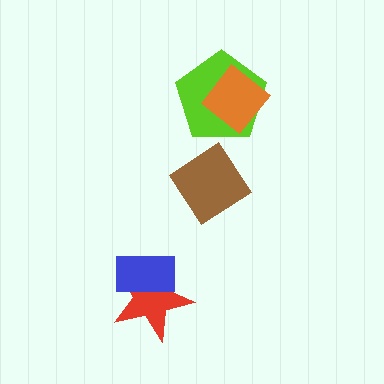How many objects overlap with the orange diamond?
1 object overlaps with the orange diamond.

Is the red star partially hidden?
Yes, it is partially covered by another shape.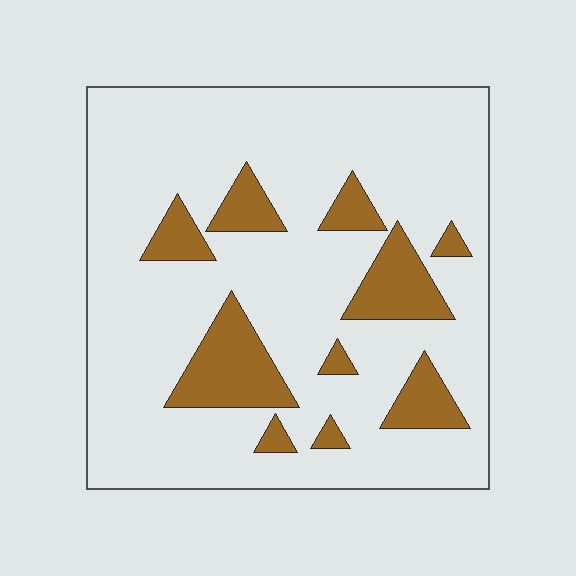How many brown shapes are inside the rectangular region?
10.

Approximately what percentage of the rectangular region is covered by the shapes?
Approximately 20%.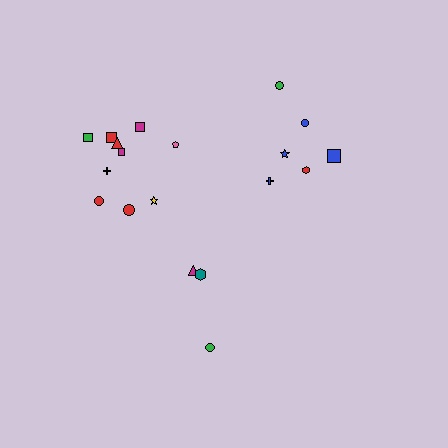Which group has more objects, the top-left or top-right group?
The top-left group.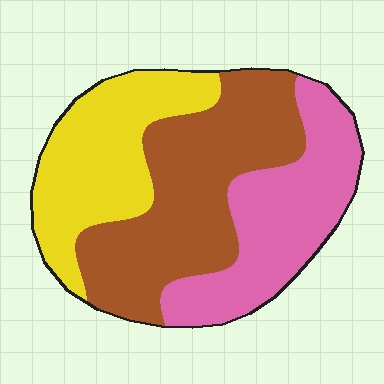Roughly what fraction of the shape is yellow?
Yellow covers around 30% of the shape.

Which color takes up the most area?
Brown, at roughly 40%.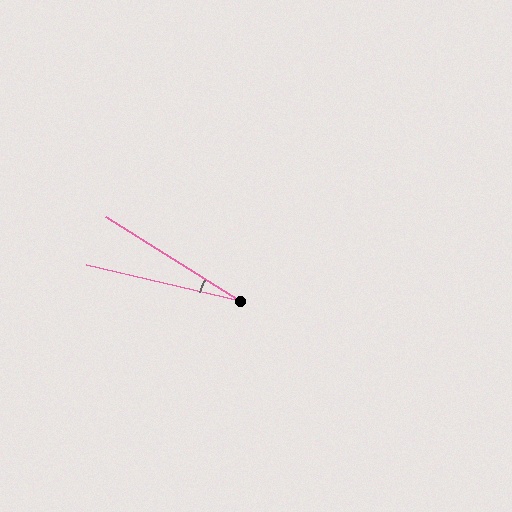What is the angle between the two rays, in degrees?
Approximately 19 degrees.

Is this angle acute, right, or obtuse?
It is acute.